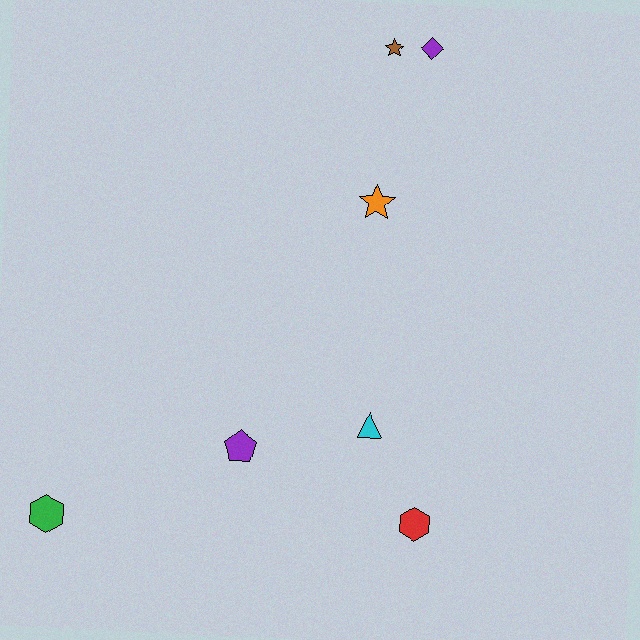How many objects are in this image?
There are 7 objects.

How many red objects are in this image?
There is 1 red object.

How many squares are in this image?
There are no squares.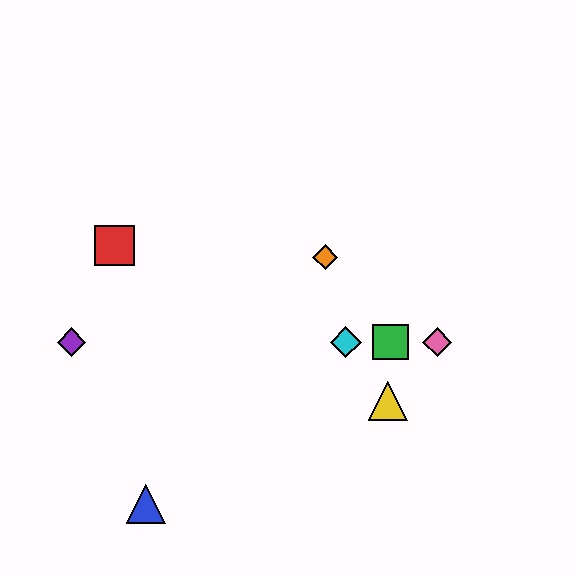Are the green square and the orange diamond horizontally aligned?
No, the green square is at y≈342 and the orange diamond is at y≈257.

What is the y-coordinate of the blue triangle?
The blue triangle is at y≈504.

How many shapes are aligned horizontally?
4 shapes (the green square, the purple diamond, the cyan diamond, the pink diamond) are aligned horizontally.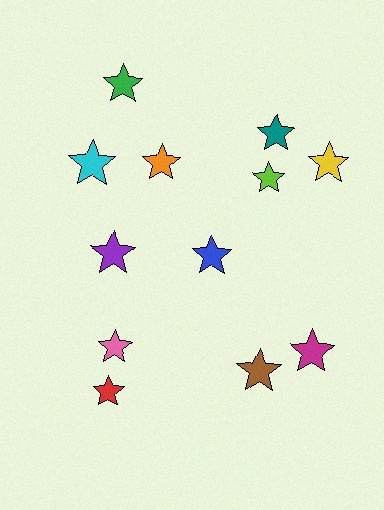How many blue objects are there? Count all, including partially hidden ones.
There is 1 blue object.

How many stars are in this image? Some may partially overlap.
There are 12 stars.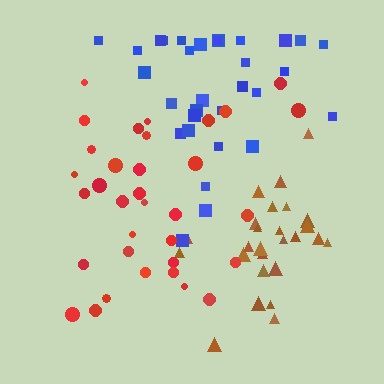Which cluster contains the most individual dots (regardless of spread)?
Red (34).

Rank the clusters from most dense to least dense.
brown, red, blue.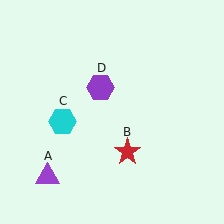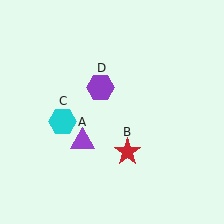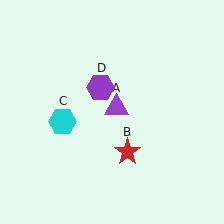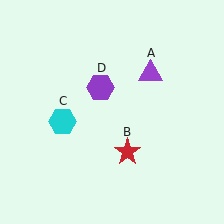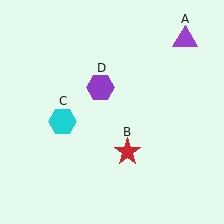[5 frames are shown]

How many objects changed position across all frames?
1 object changed position: purple triangle (object A).